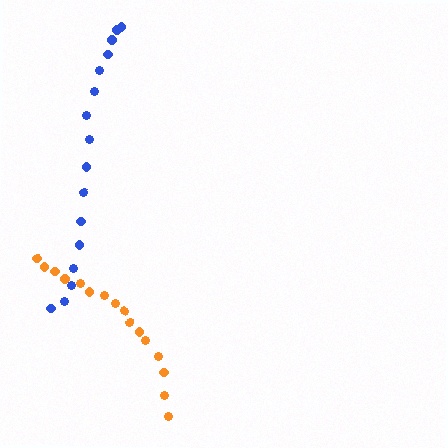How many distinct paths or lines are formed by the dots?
There are 2 distinct paths.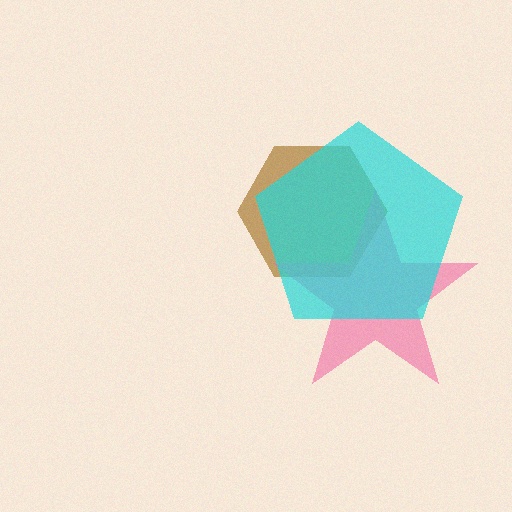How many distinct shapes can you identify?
There are 3 distinct shapes: a brown hexagon, a pink star, a cyan pentagon.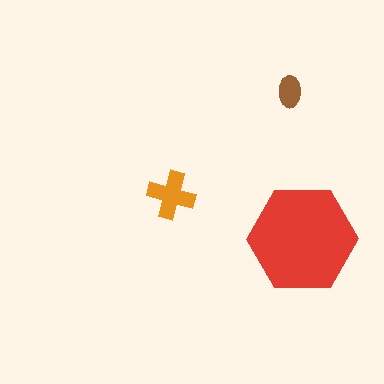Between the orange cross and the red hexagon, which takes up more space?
The red hexagon.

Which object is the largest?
The red hexagon.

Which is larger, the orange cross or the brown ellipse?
The orange cross.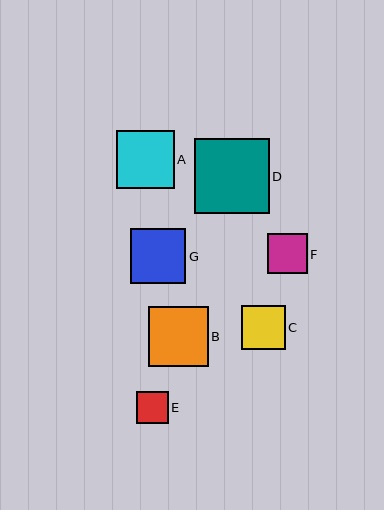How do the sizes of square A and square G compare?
Square A and square G are approximately the same size.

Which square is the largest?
Square D is the largest with a size of approximately 75 pixels.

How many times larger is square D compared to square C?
Square D is approximately 1.7 times the size of square C.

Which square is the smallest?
Square E is the smallest with a size of approximately 32 pixels.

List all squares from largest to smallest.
From largest to smallest: D, B, A, G, C, F, E.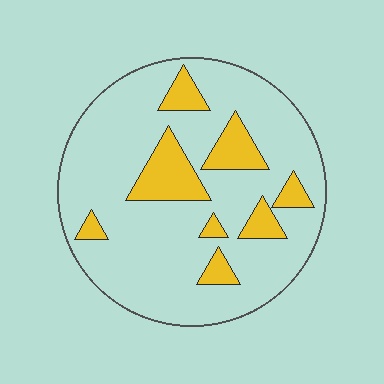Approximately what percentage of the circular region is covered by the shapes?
Approximately 20%.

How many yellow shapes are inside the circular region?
8.